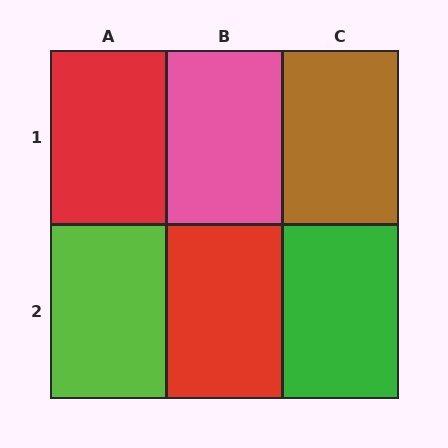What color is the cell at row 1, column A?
Red.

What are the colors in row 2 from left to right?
Lime, red, green.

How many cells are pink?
1 cell is pink.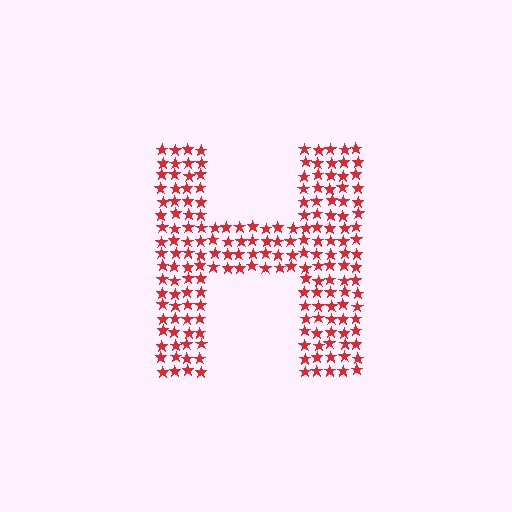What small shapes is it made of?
It is made of small stars.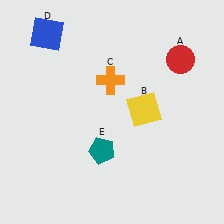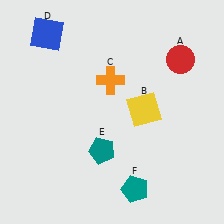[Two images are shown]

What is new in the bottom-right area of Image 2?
A teal pentagon (F) was added in the bottom-right area of Image 2.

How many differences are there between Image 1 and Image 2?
There is 1 difference between the two images.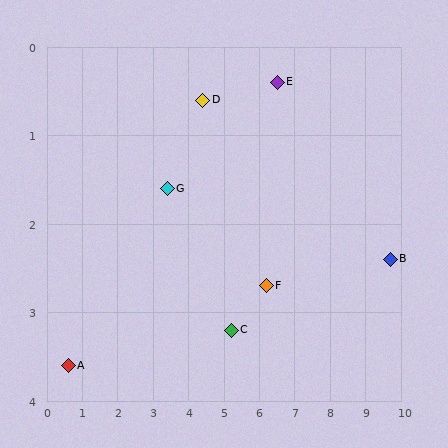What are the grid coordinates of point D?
Point D is at approximately (4.4, 0.6).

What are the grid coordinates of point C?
Point C is at approximately (5.2, 3.2).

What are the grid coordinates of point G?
Point G is at approximately (3.4, 1.6).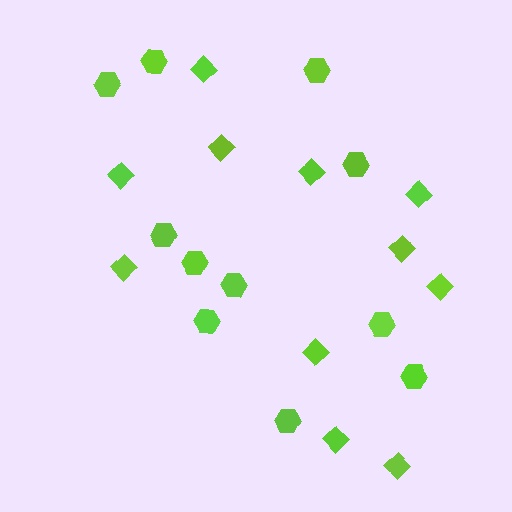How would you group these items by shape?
There are 2 groups: one group of hexagons (11) and one group of diamonds (11).